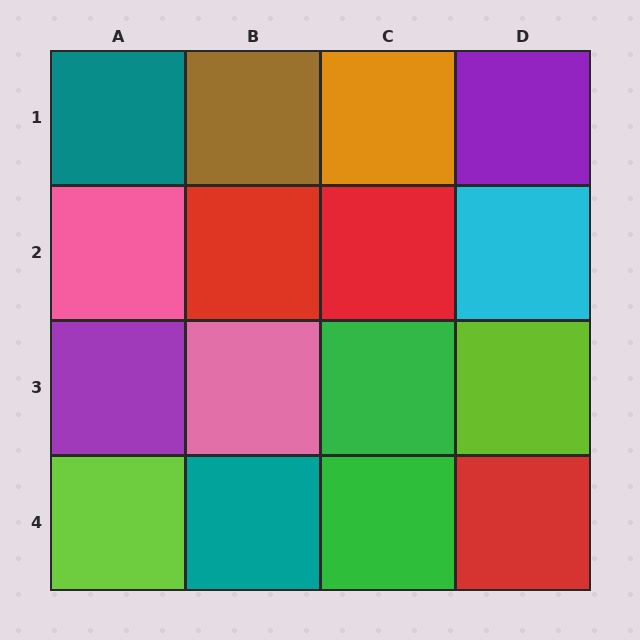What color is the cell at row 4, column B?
Teal.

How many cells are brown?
1 cell is brown.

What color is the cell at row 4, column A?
Lime.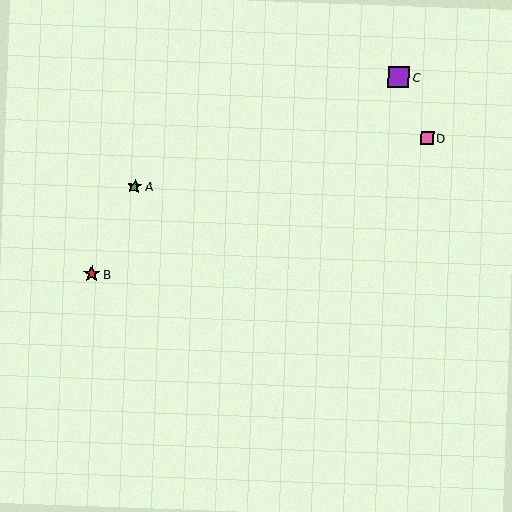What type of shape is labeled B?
Shape B is a red star.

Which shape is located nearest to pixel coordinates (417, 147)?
The pink square (labeled D) at (427, 138) is nearest to that location.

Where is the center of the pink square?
The center of the pink square is at (427, 138).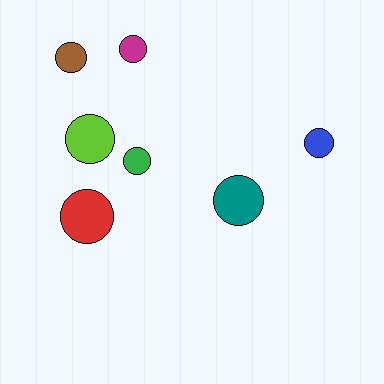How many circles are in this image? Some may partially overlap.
There are 7 circles.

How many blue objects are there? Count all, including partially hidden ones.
There is 1 blue object.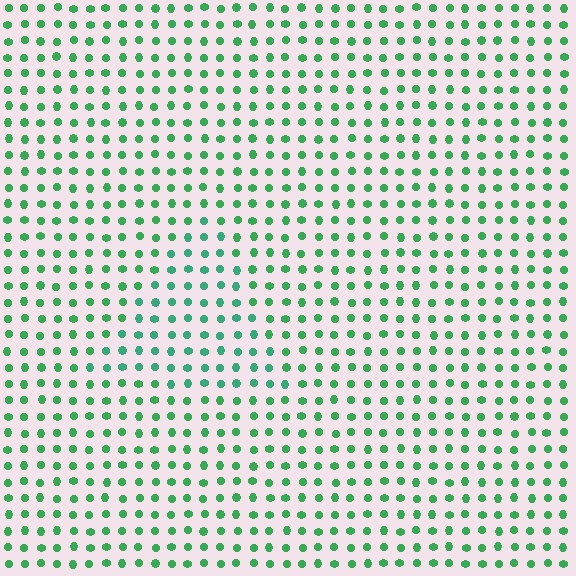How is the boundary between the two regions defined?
The boundary is defined purely by a slight shift in hue (about 21 degrees). Spacing, size, and orientation are identical on both sides.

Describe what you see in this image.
The image is filled with small green elements in a uniform arrangement. A triangle-shaped region is visible where the elements are tinted to a slightly different hue, forming a subtle color boundary.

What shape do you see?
I see a triangle.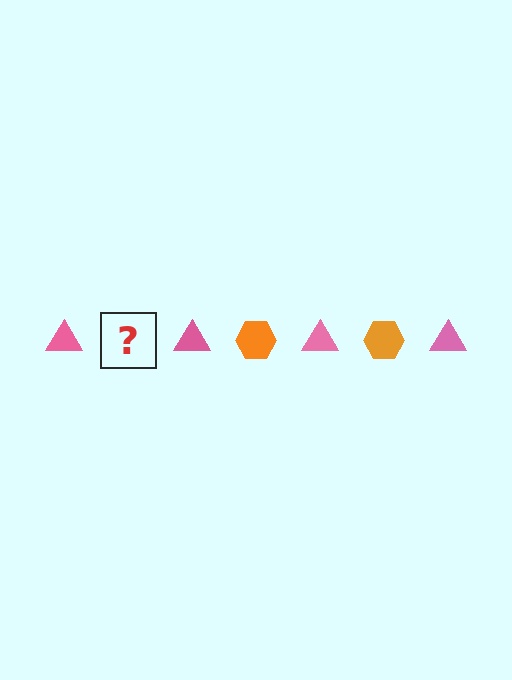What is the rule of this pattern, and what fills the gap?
The rule is that the pattern alternates between pink triangle and orange hexagon. The gap should be filled with an orange hexagon.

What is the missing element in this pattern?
The missing element is an orange hexagon.